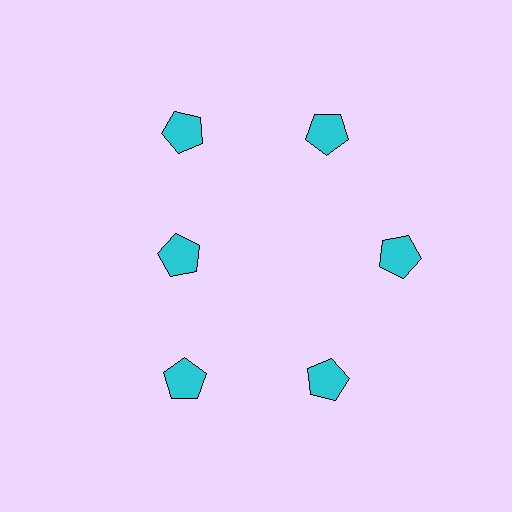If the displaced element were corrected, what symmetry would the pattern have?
It would have 6-fold rotational symmetry — the pattern would map onto itself every 60 degrees.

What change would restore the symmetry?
The symmetry would be restored by moving it outward, back onto the ring so that all 6 pentagons sit at equal angles and equal distance from the center.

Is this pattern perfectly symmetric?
No. The 6 cyan pentagons are arranged in a ring, but one element near the 9 o'clock position is pulled inward toward the center, breaking the 6-fold rotational symmetry.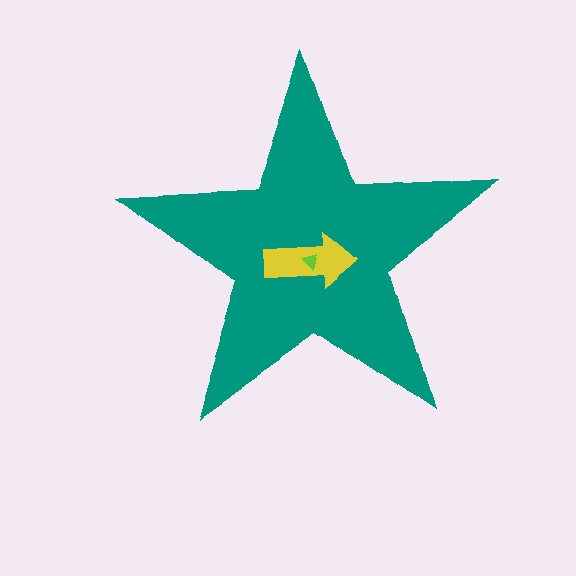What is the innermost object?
The lime triangle.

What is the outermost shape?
The teal star.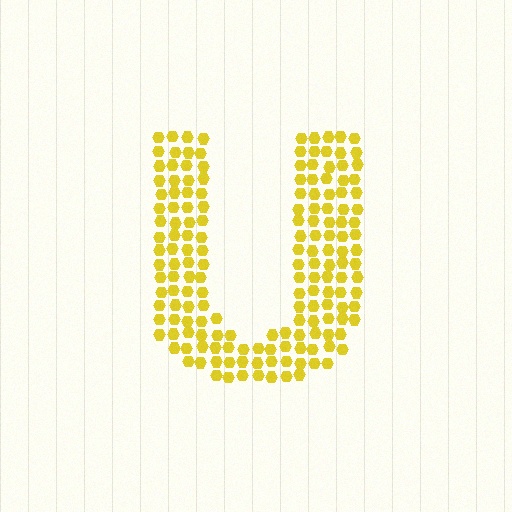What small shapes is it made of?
It is made of small hexagons.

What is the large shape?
The large shape is the letter U.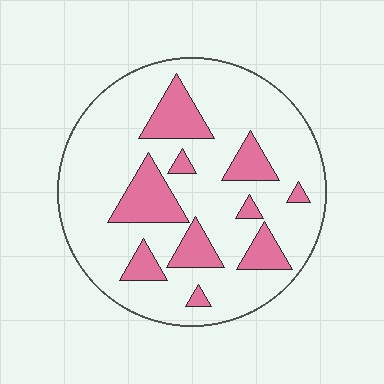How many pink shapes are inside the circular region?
10.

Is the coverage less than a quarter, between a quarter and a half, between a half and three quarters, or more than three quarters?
Less than a quarter.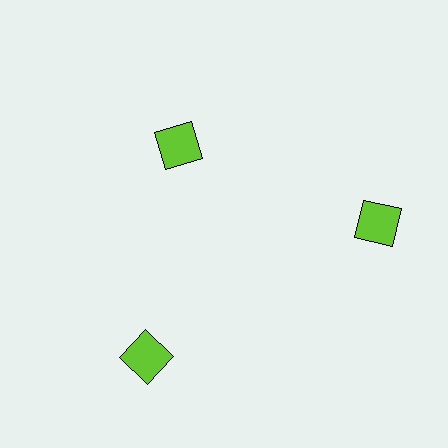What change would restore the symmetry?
The symmetry would be restored by moving it outward, back onto the ring so that all 3 squares sit at equal angles and equal distance from the center.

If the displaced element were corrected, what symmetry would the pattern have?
It would have 3-fold rotational symmetry — the pattern would map onto itself every 120 degrees.